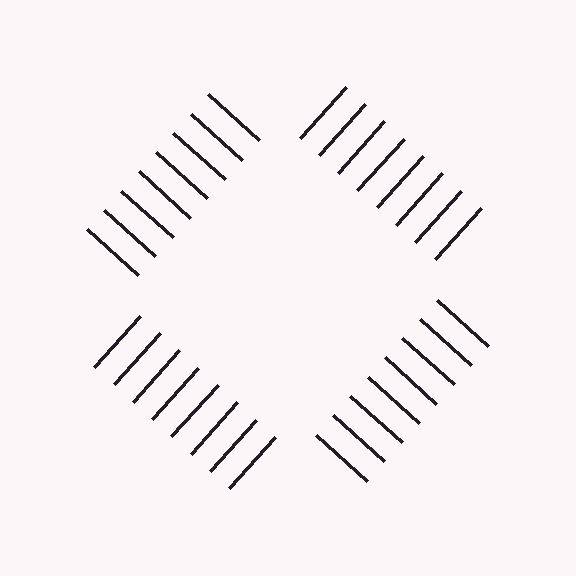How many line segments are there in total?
32 — 8 along each of the 4 edges.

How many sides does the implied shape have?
4 sides — the line-ends trace a square.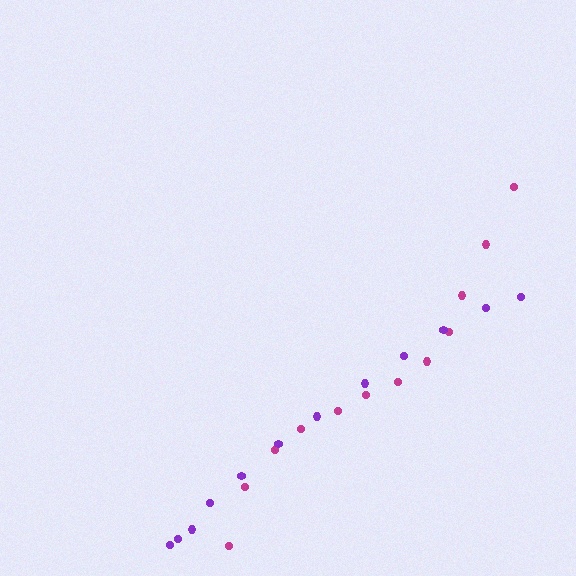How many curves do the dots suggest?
There are 2 distinct paths.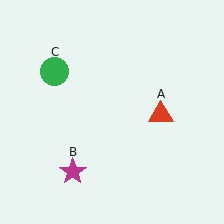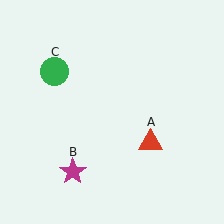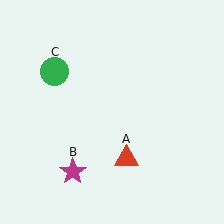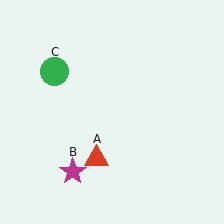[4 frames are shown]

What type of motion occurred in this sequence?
The red triangle (object A) rotated clockwise around the center of the scene.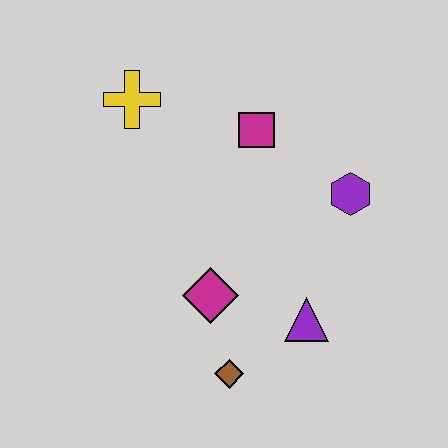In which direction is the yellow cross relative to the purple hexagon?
The yellow cross is to the left of the purple hexagon.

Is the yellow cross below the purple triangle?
No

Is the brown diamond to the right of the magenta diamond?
Yes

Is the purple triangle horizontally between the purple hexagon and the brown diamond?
Yes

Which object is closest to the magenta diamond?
The brown diamond is closest to the magenta diamond.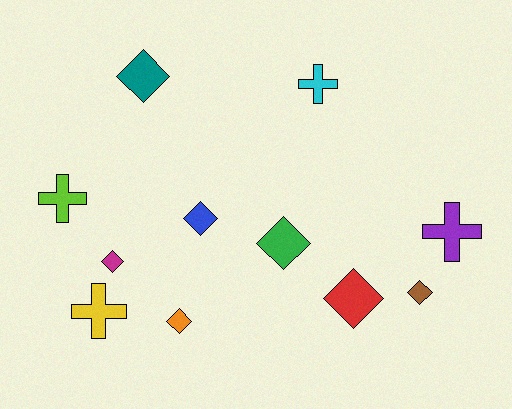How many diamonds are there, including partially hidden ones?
There are 7 diamonds.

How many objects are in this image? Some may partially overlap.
There are 11 objects.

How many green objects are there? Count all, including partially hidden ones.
There is 1 green object.